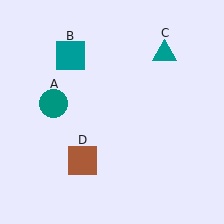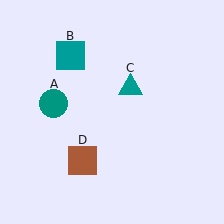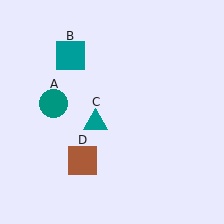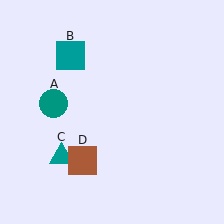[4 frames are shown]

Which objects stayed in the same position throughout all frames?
Teal circle (object A) and teal square (object B) and brown square (object D) remained stationary.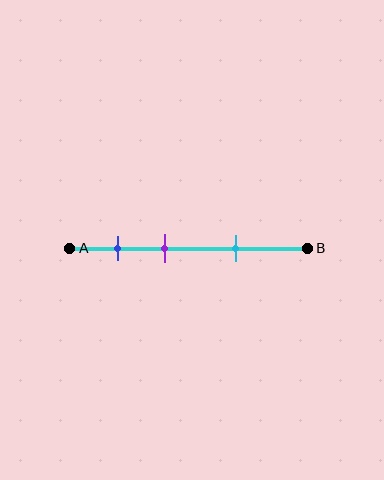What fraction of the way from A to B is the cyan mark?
The cyan mark is approximately 70% (0.7) of the way from A to B.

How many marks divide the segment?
There are 3 marks dividing the segment.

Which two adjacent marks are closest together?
The blue and purple marks are the closest adjacent pair.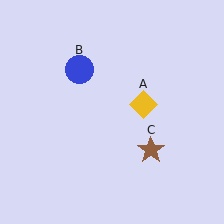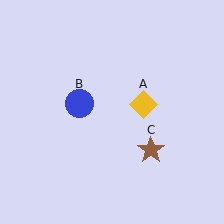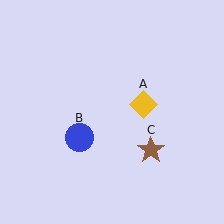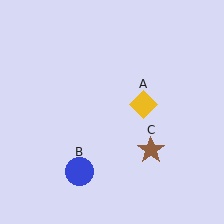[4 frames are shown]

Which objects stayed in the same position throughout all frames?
Yellow diamond (object A) and brown star (object C) remained stationary.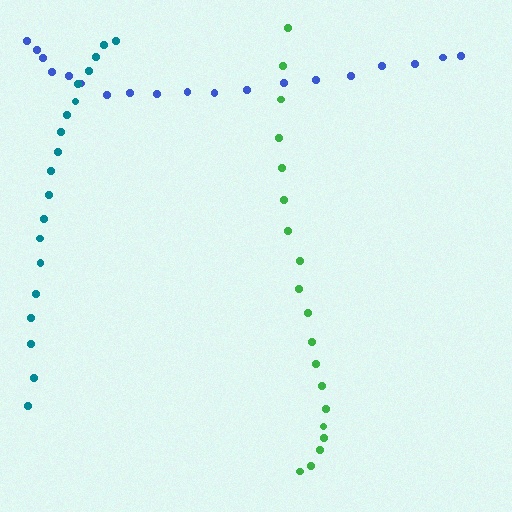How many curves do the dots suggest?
There are 3 distinct paths.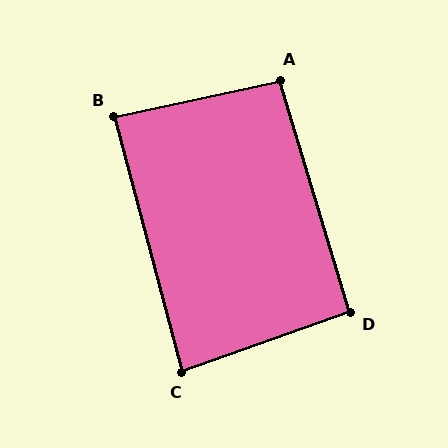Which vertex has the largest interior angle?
A, at approximately 95 degrees.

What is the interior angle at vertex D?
Approximately 93 degrees (approximately right).